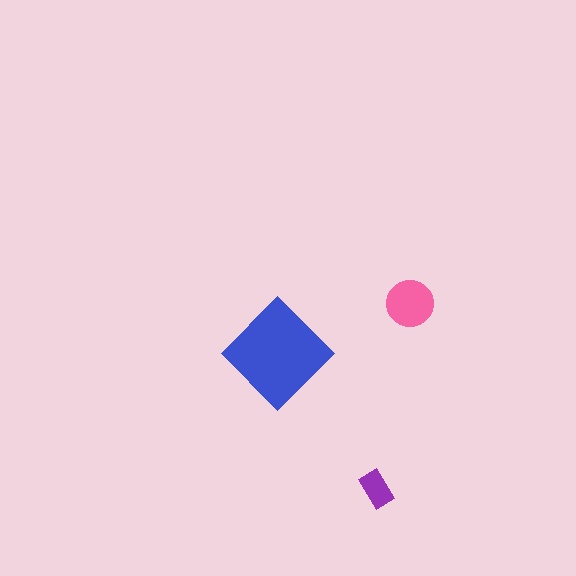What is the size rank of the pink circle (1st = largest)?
2nd.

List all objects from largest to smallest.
The blue diamond, the pink circle, the purple rectangle.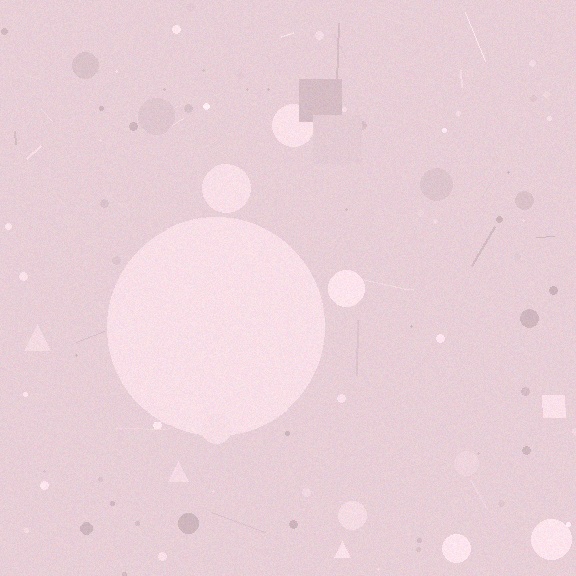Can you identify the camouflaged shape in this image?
The camouflaged shape is a circle.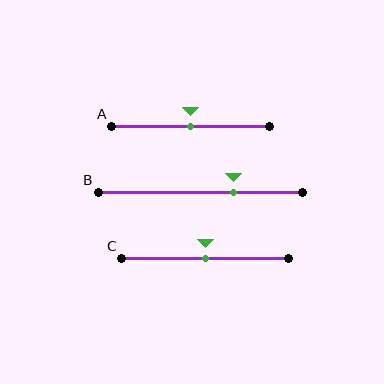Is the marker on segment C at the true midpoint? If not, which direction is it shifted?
Yes, the marker on segment C is at the true midpoint.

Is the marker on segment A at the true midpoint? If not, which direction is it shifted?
Yes, the marker on segment A is at the true midpoint.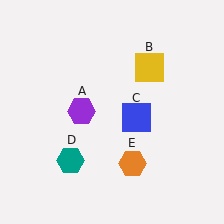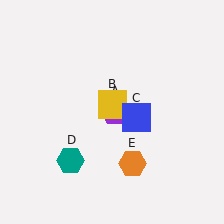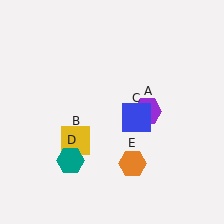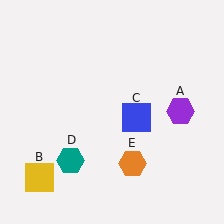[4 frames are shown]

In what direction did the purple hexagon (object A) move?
The purple hexagon (object A) moved right.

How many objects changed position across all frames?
2 objects changed position: purple hexagon (object A), yellow square (object B).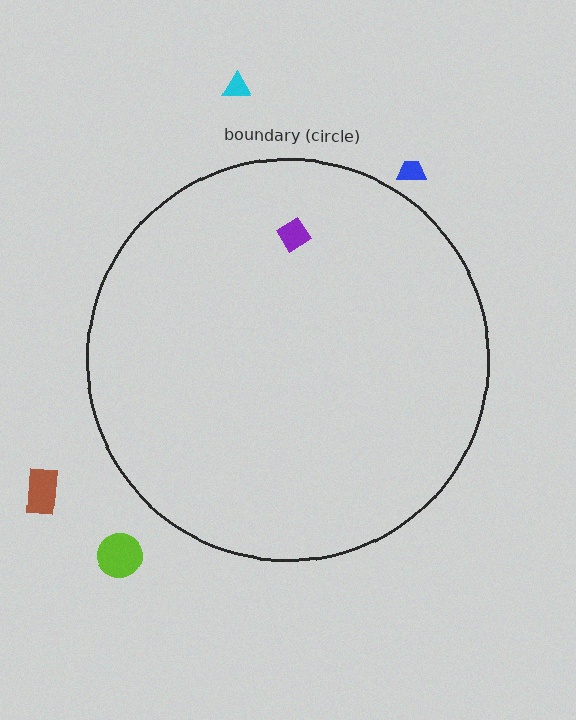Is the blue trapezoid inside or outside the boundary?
Outside.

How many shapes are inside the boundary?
1 inside, 4 outside.